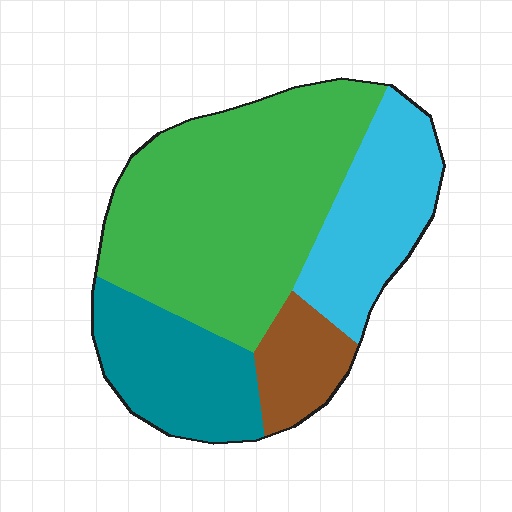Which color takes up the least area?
Brown, at roughly 10%.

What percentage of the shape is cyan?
Cyan covers about 20% of the shape.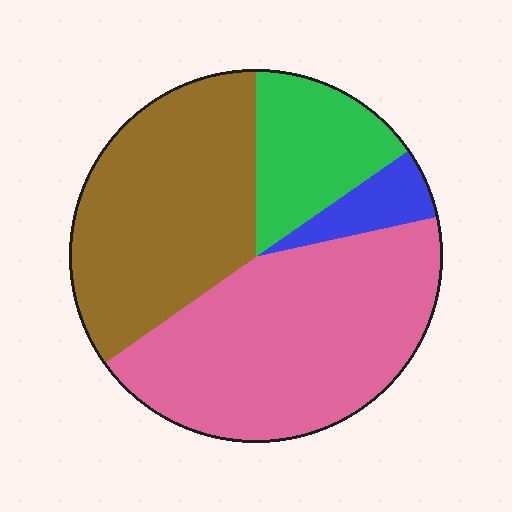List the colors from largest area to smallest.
From largest to smallest: pink, brown, green, blue.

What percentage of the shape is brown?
Brown covers around 35% of the shape.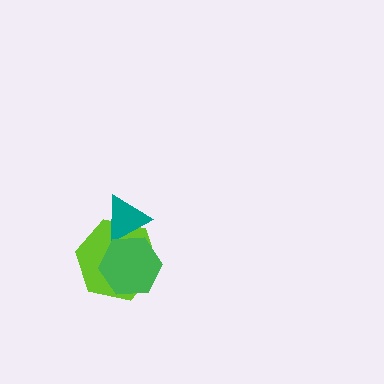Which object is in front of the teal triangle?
The green hexagon is in front of the teal triangle.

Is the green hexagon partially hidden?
No, no other shape covers it.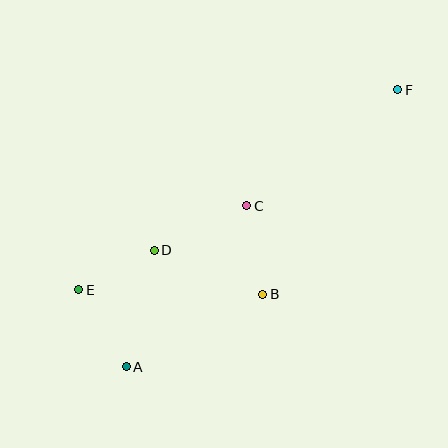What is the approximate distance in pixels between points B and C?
The distance between B and C is approximately 90 pixels.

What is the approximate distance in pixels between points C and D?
The distance between C and D is approximately 103 pixels.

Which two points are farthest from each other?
Points A and F are farthest from each other.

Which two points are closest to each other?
Points D and E are closest to each other.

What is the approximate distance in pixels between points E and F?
The distance between E and F is approximately 377 pixels.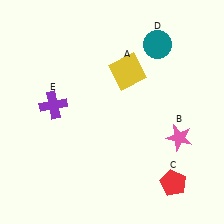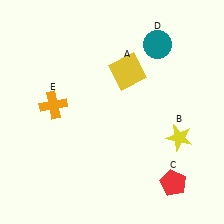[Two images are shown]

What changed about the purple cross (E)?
In Image 1, E is purple. In Image 2, it changed to orange.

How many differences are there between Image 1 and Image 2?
There are 2 differences between the two images.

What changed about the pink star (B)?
In Image 1, B is pink. In Image 2, it changed to yellow.